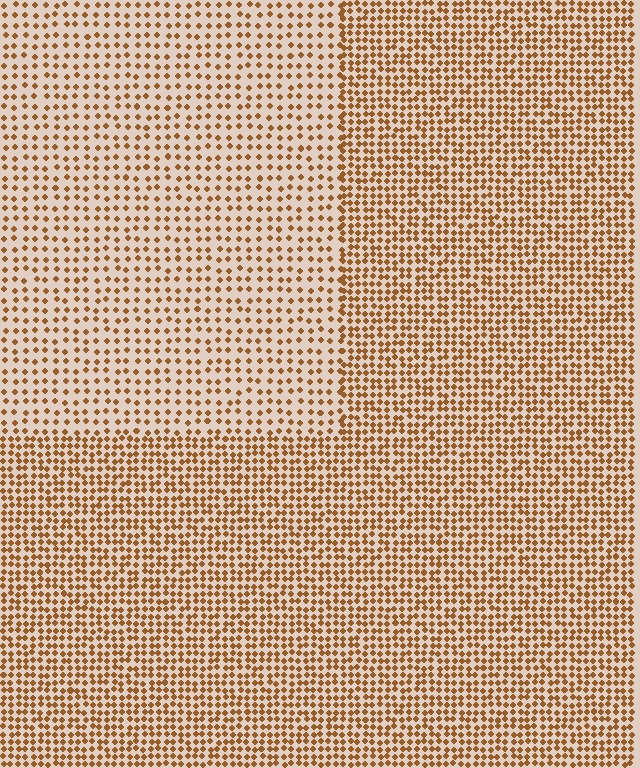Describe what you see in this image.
The image contains small brown elements arranged at two different densities. A rectangle-shaped region is visible where the elements are less densely packed than the surrounding area.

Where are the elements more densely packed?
The elements are more densely packed outside the rectangle boundary.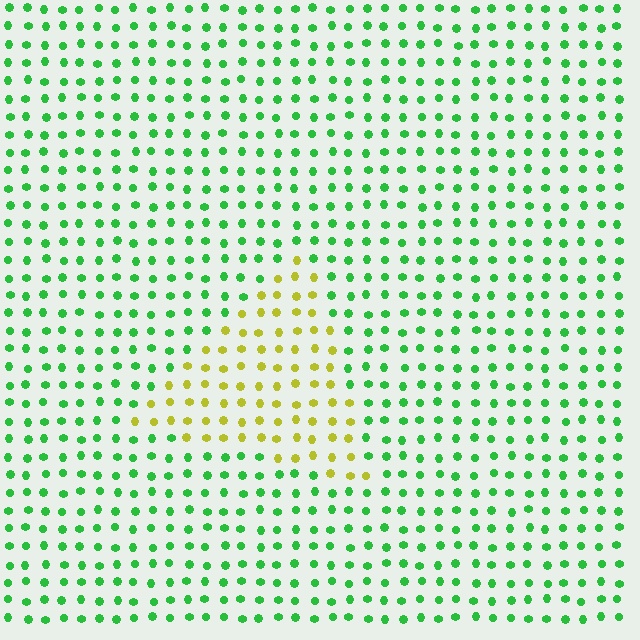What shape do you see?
I see a triangle.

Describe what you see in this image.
The image is filled with small green elements in a uniform arrangement. A triangle-shaped region is visible where the elements are tinted to a slightly different hue, forming a subtle color boundary.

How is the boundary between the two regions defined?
The boundary is defined purely by a slight shift in hue (about 63 degrees). Spacing, size, and orientation are identical on both sides.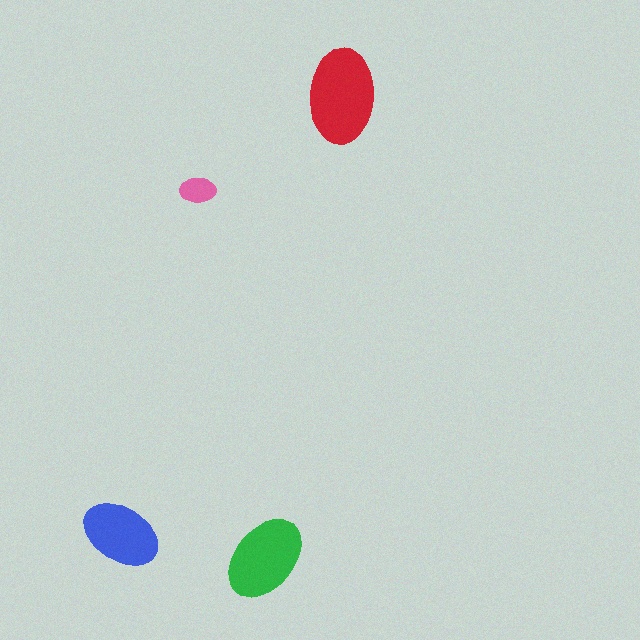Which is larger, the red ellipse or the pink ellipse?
The red one.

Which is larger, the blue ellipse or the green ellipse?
The green one.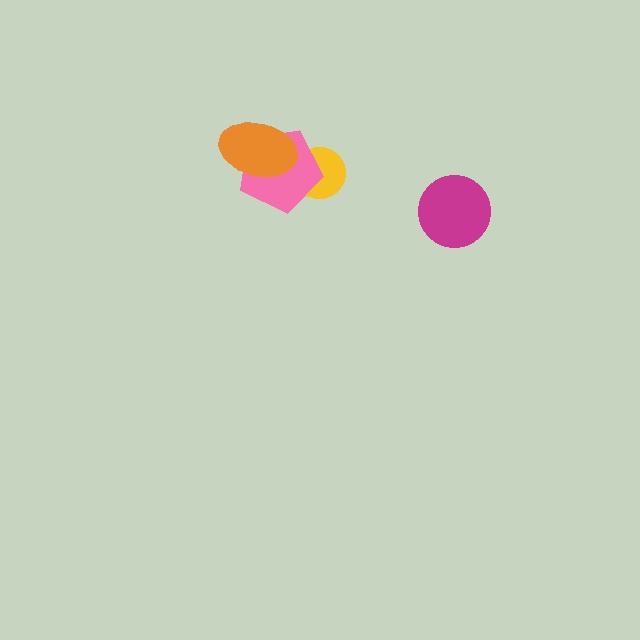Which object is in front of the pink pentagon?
The orange ellipse is in front of the pink pentagon.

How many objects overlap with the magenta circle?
0 objects overlap with the magenta circle.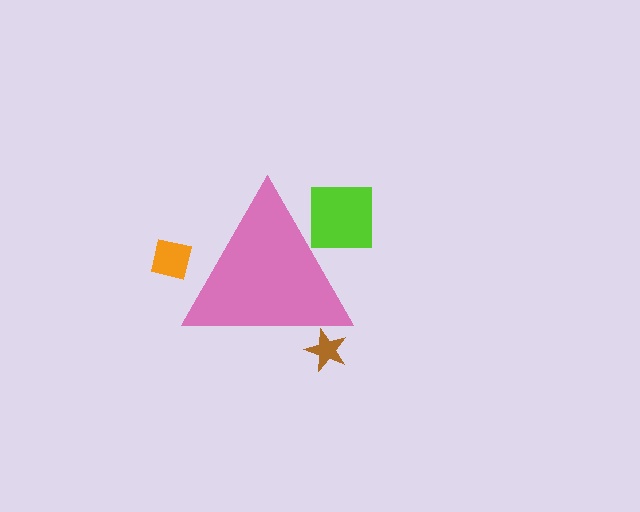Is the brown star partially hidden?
Yes, the brown star is partially hidden behind the pink triangle.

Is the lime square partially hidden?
Yes, the lime square is partially hidden behind the pink triangle.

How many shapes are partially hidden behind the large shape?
3 shapes are partially hidden.